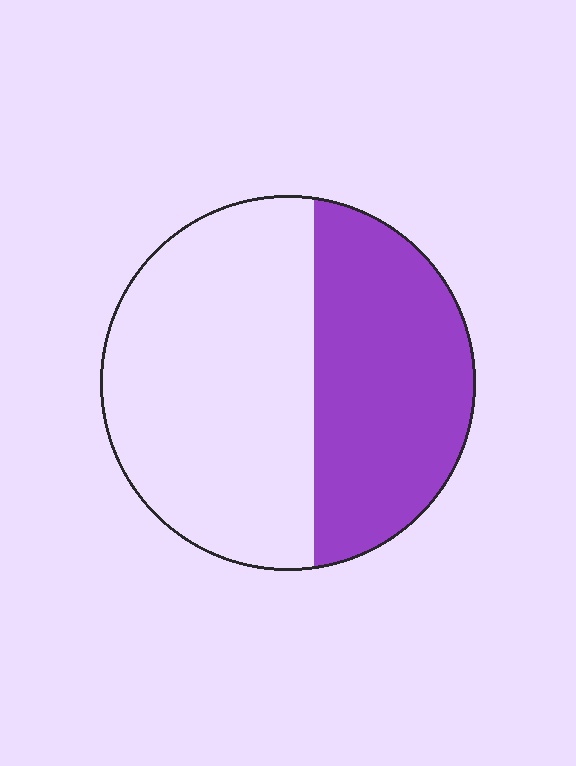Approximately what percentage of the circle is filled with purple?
Approximately 40%.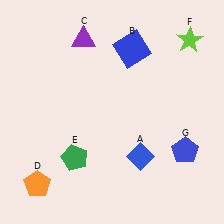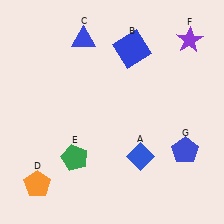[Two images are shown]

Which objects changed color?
C changed from purple to blue. F changed from lime to purple.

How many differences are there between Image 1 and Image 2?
There are 2 differences between the two images.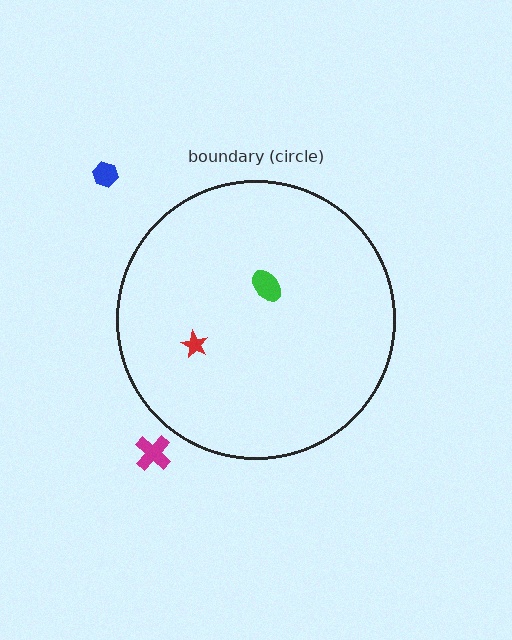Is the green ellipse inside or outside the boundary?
Inside.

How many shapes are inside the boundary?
2 inside, 2 outside.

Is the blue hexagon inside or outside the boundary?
Outside.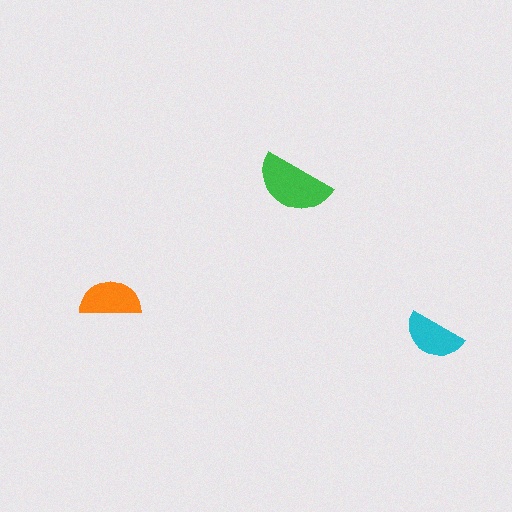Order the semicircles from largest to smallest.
the green one, the orange one, the cyan one.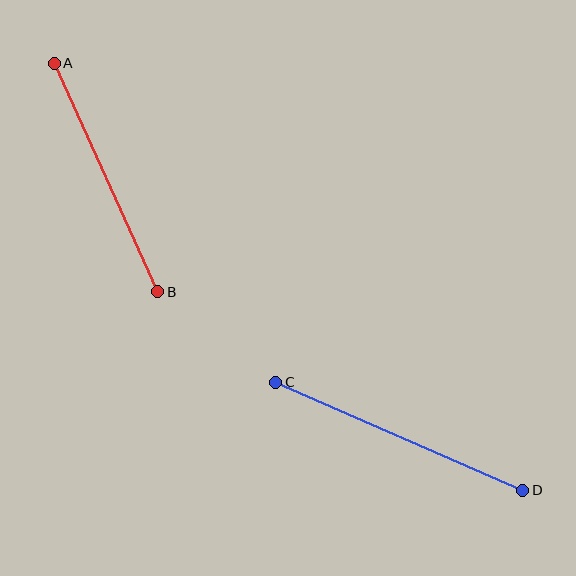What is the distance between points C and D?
The distance is approximately 270 pixels.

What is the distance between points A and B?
The distance is approximately 251 pixels.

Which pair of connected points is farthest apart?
Points C and D are farthest apart.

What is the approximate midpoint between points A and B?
The midpoint is at approximately (106, 178) pixels.